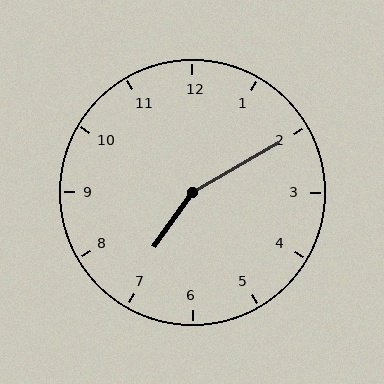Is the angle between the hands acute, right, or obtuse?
It is obtuse.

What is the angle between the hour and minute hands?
Approximately 155 degrees.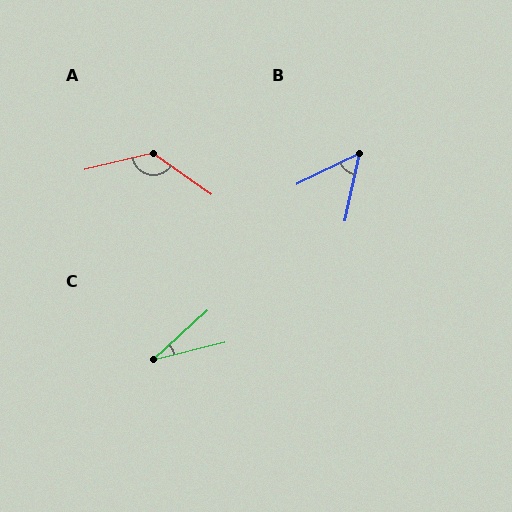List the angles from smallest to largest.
C (28°), B (52°), A (131°).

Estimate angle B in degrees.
Approximately 52 degrees.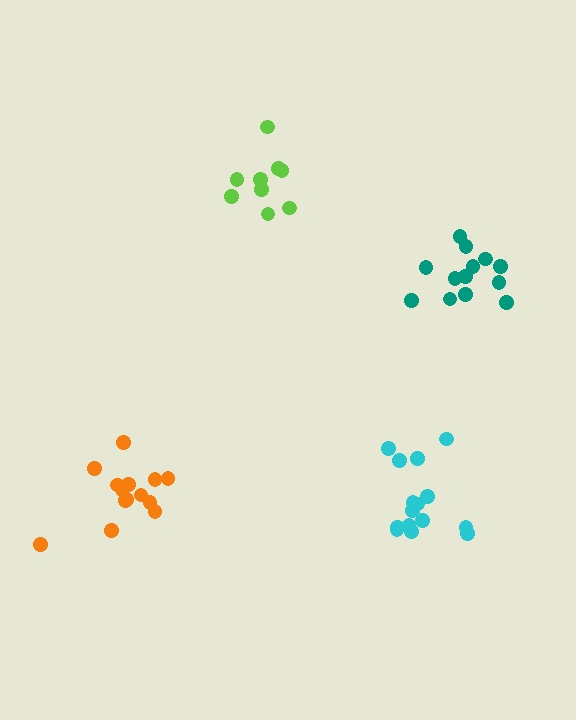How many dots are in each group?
Group 1: 13 dots, Group 2: 14 dots, Group 3: 9 dots, Group 4: 15 dots (51 total).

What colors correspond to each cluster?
The clusters are colored: teal, orange, lime, cyan.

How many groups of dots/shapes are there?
There are 4 groups.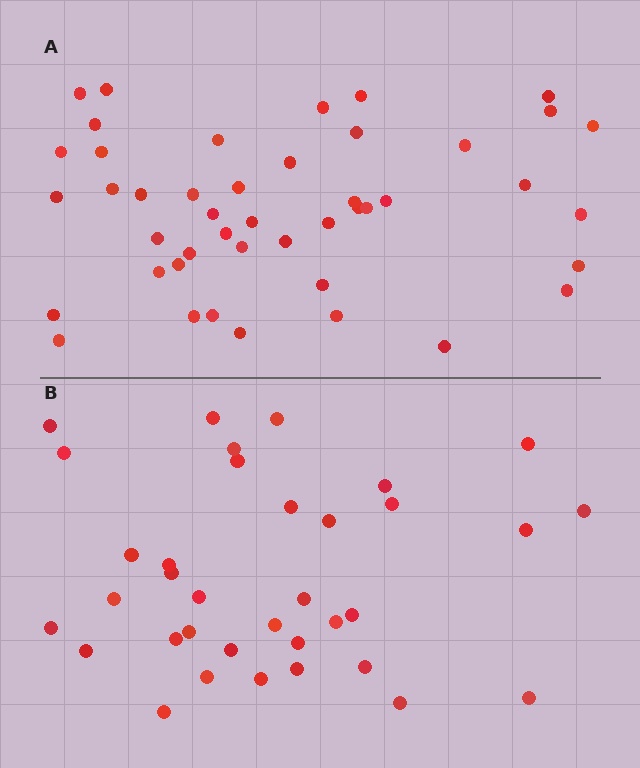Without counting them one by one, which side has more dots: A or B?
Region A (the top region) has more dots.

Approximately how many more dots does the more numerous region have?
Region A has roughly 10 or so more dots than region B.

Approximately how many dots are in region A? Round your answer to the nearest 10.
About 40 dots. (The exact count is 45, which rounds to 40.)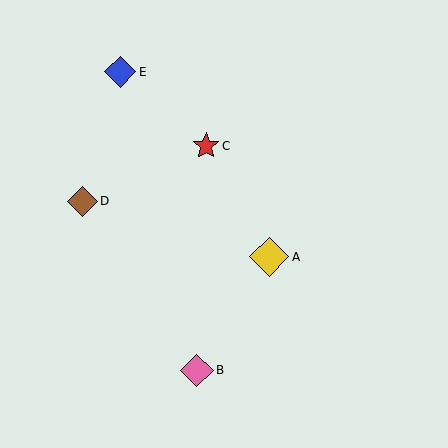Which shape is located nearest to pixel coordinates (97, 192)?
The brown diamond (labeled D) at (83, 201) is nearest to that location.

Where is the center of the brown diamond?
The center of the brown diamond is at (83, 201).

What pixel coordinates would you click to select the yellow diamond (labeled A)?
Click at (269, 257) to select the yellow diamond A.